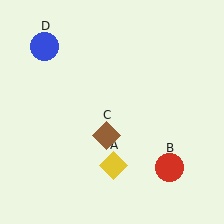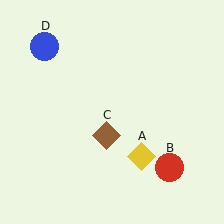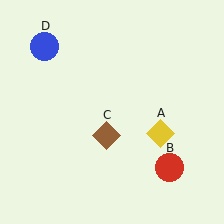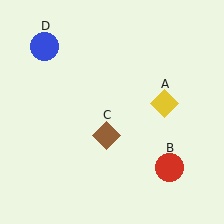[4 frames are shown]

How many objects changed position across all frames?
1 object changed position: yellow diamond (object A).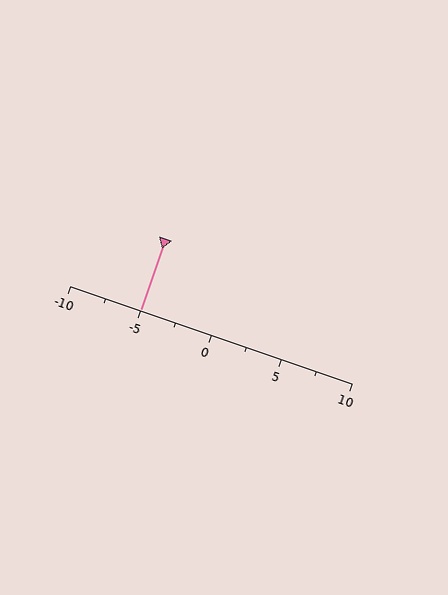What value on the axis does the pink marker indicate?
The marker indicates approximately -5.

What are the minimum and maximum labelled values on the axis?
The axis runs from -10 to 10.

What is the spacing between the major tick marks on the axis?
The major ticks are spaced 5 apart.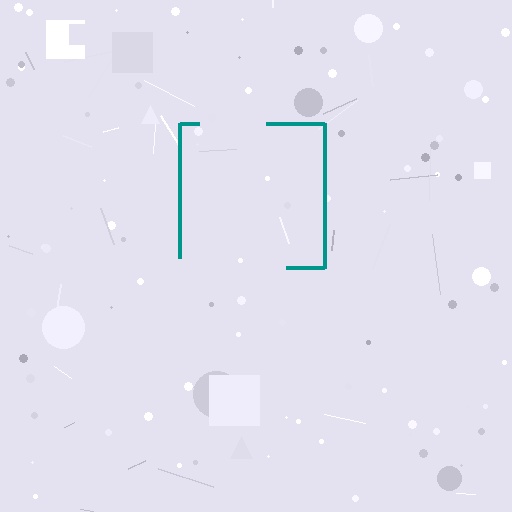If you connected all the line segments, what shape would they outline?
They would outline a square.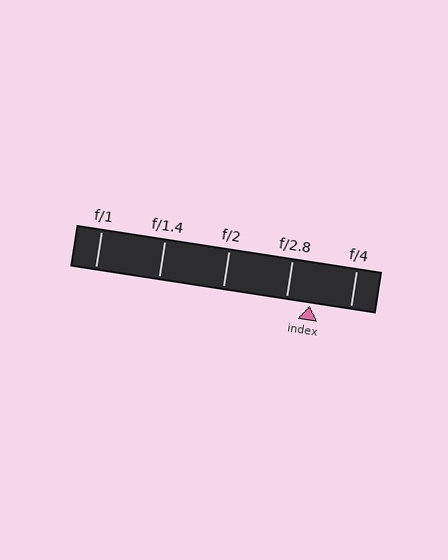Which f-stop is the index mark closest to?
The index mark is closest to f/2.8.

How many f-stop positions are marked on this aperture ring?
There are 5 f-stop positions marked.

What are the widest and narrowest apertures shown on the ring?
The widest aperture shown is f/1 and the narrowest is f/4.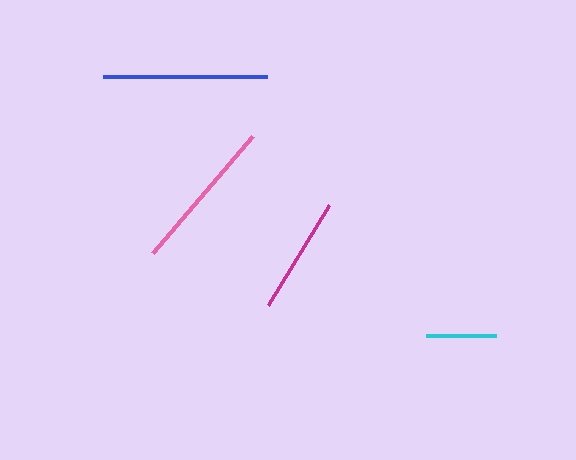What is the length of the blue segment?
The blue segment is approximately 164 pixels long.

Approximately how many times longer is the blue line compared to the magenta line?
The blue line is approximately 1.4 times the length of the magenta line.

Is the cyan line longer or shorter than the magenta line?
The magenta line is longer than the cyan line.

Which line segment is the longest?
The blue line is the longest at approximately 164 pixels.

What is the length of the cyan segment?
The cyan segment is approximately 70 pixels long.